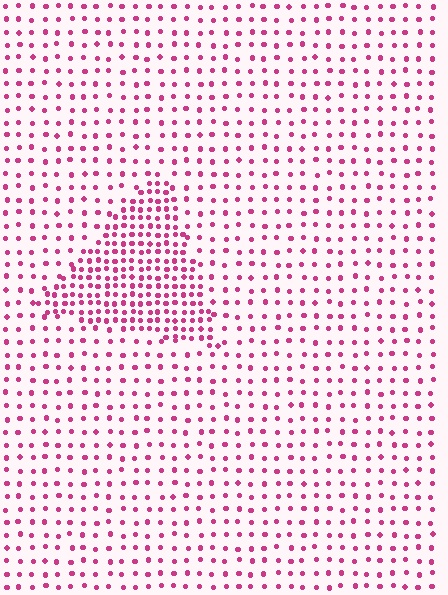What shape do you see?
I see a triangle.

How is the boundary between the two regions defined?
The boundary is defined by a change in element density (approximately 2.3x ratio). All elements are the same color, size, and shape.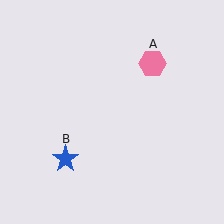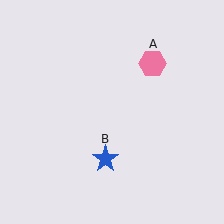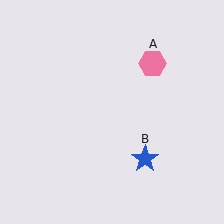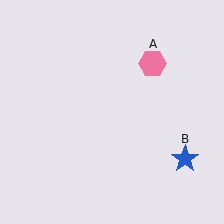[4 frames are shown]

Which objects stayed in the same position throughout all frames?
Pink hexagon (object A) remained stationary.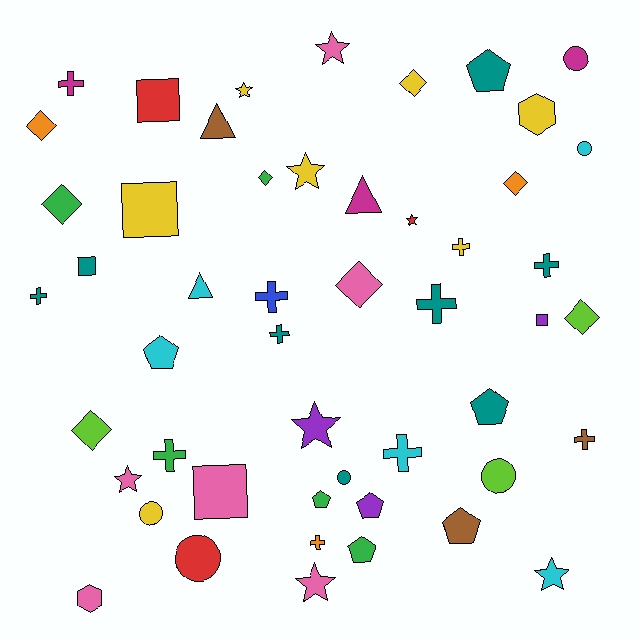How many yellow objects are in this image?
There are 7 yellow objects.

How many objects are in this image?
There are 50 objects.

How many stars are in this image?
There are 8 stars.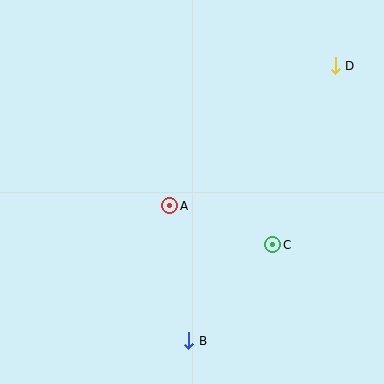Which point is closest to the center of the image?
Point A at (170, 206) is closest to the center.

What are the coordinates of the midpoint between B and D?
The midpoint between B and D is at (262, 203).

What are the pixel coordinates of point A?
Point A is at (170, 206).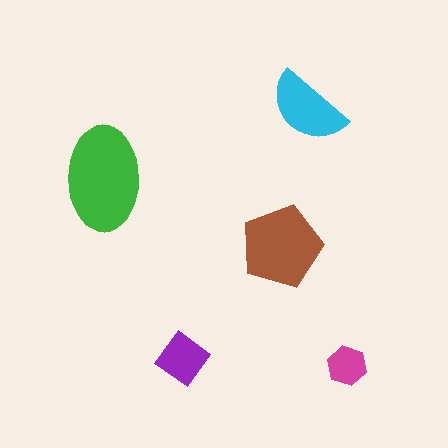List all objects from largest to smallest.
The green ellipse, the brown pentagon, the cyan semicircle, the purple diamond, the magenta hexagon.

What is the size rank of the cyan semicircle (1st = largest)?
3rd.